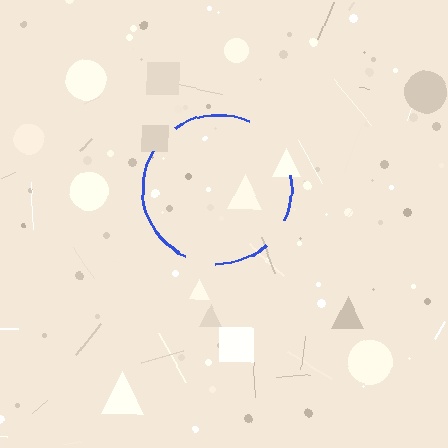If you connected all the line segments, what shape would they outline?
They would outline a circle.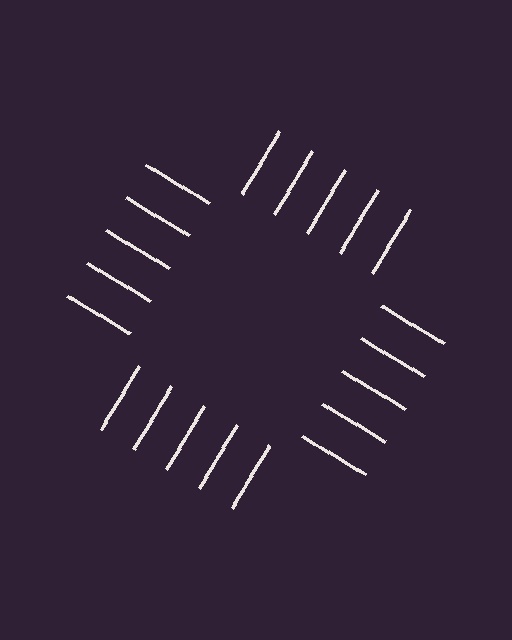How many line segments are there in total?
20 — 5 along each of the 4 edges.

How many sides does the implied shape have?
4 sides — the line-ends trace a square.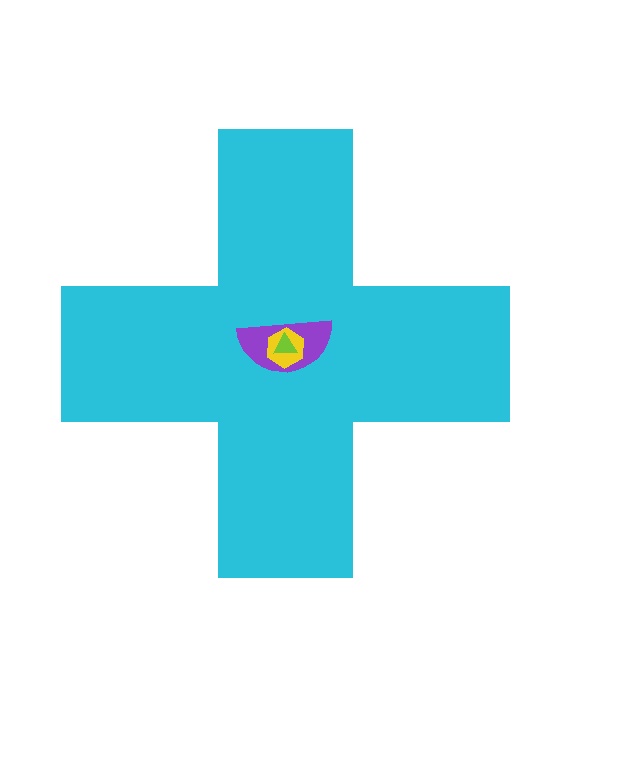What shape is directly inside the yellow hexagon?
The lime triangle.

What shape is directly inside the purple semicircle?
The yellow hexagon.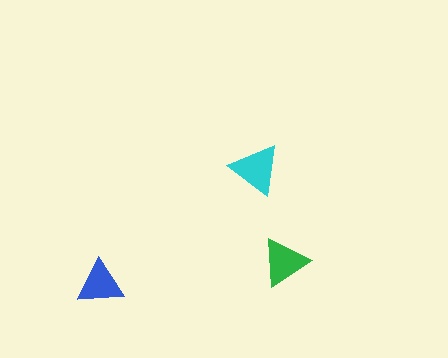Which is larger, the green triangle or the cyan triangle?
The cyan one.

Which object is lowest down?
The blue triangle is bottommost.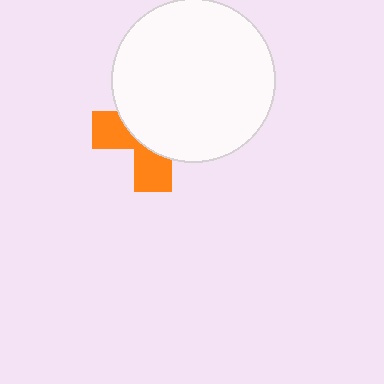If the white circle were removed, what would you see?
You would see the complete orange cross.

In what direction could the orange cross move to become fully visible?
The orange cross could move toward the lower-left. That would shift it out from behind the white circle entirely.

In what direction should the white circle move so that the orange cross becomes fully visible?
The white circle should move toward the upper-right. That is the shortest direction to clear the overlap and leave the orange cross fully visible.